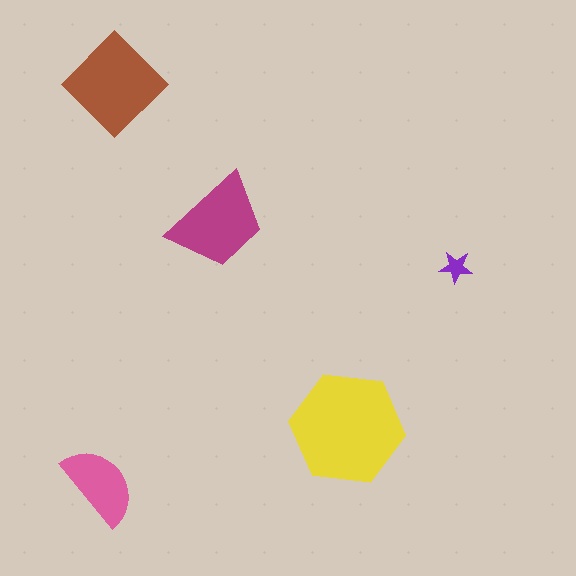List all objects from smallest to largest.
The purple star, the pink semicircle, the magenta trapezoid, the brown diamond, the yellow hexagon.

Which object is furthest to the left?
The pink semicircle is leftmost.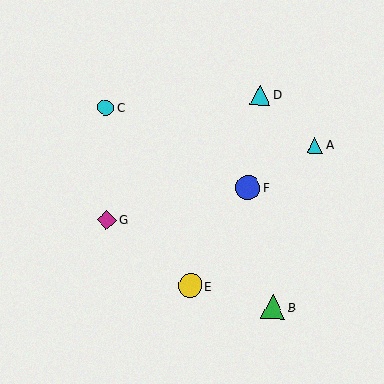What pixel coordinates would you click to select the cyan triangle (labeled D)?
Click at (260, 95) to select the cyan triangle D.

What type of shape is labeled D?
Shape D is a cyan triangle.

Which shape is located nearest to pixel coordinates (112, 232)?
The magenta diamond (labeled G) at (106, 220) is nearest to that location.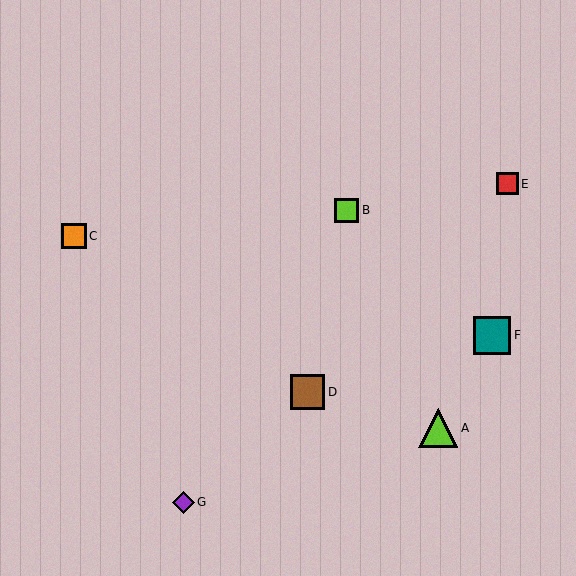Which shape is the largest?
The lime triangle (labeled A) is the largest.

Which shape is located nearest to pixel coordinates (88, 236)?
The orange square (labeled C) at (74, 236) is nearest to that location.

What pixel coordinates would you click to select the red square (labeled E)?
Click at (507, 184) to select the red square E.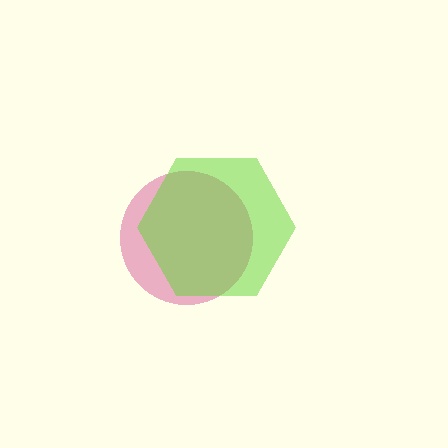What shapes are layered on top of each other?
The layered shapes are: a magenta circle, a lime hexagon.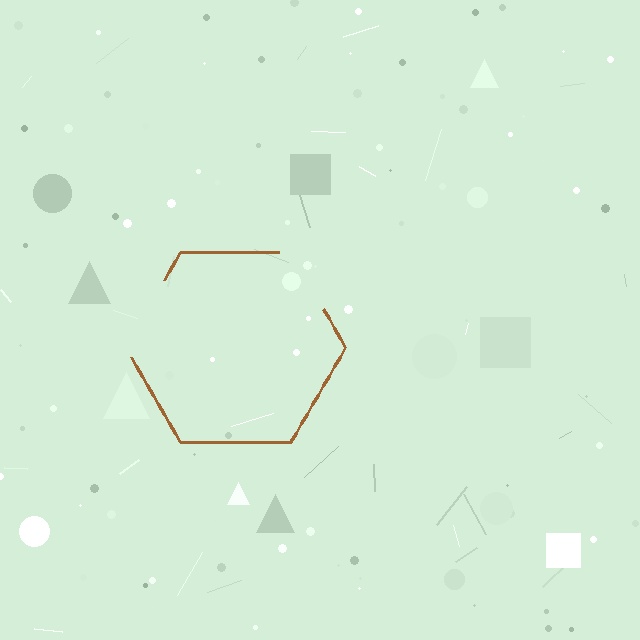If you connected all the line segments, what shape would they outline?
They would outline a hexagon.